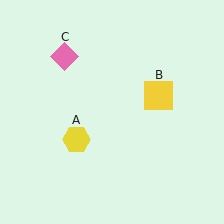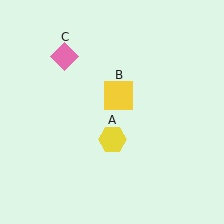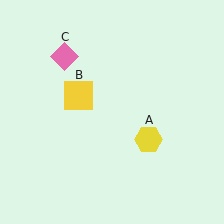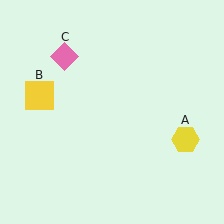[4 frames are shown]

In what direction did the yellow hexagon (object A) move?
The yellow hexagon (object A) moved right.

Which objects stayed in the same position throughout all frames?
Pink diamond (object C) remained stationary.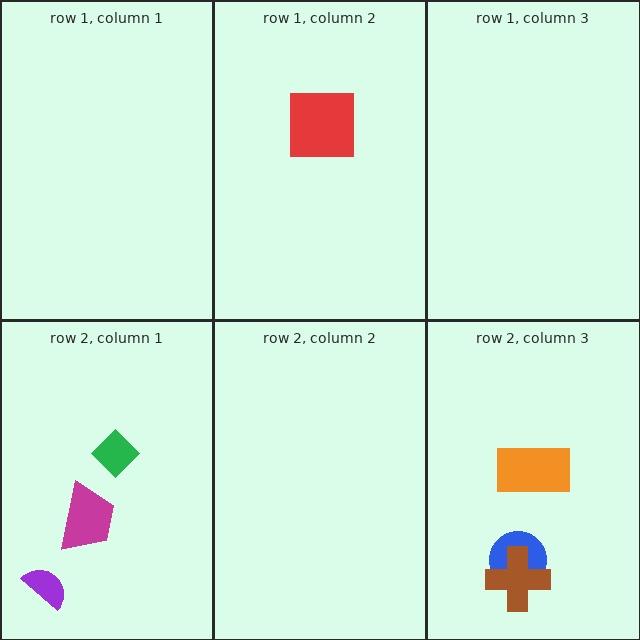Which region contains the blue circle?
The row 2, column 3 region.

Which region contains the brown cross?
The row 2, column 3 region.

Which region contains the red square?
The row 1, column 2 region.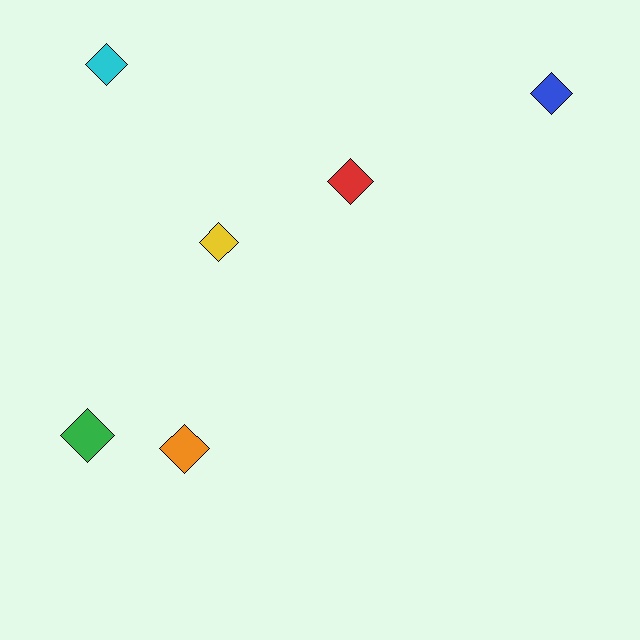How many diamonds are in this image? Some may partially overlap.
There are 6 diamonds.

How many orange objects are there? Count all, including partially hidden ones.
There is 1 orange object.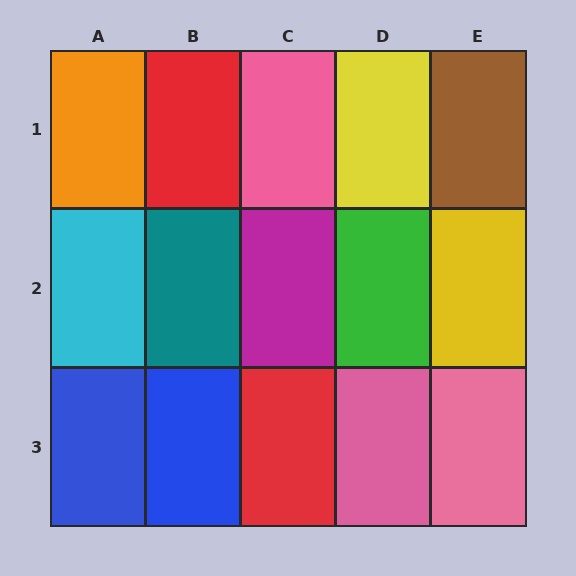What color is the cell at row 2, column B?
Teal.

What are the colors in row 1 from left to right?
Orange, red, pink, yellow, brown.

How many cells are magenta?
1 cell is magenta.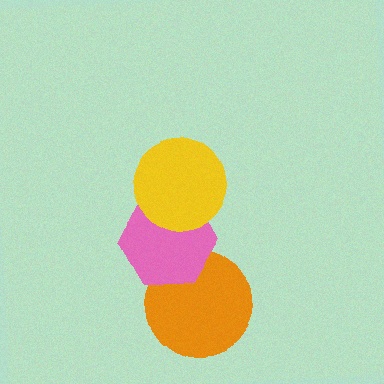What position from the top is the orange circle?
The orange circle is 3rd from the top.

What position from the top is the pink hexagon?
The pink hexagon is 2nd from the top.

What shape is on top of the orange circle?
The pink hexagon is on top of the orange circle.